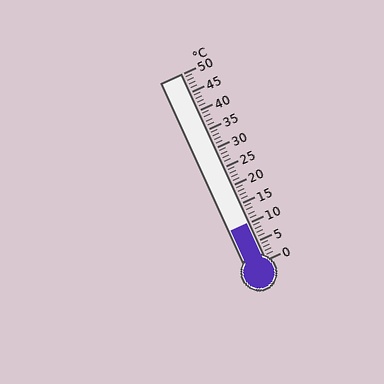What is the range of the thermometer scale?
The thermometer scale ranges from 0°C to 50°C.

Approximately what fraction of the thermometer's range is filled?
The thermometer is filled to approximately 20% of its range.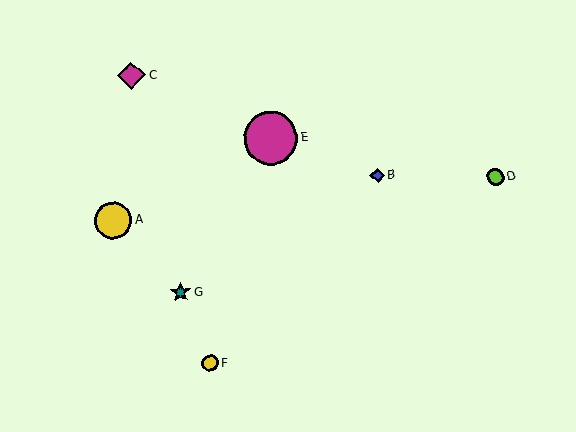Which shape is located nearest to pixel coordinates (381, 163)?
The blue diamond (labeled B) at (377, 175) is nearest to that location.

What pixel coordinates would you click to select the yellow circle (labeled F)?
Click at (210, 363) to select the yellow circle F.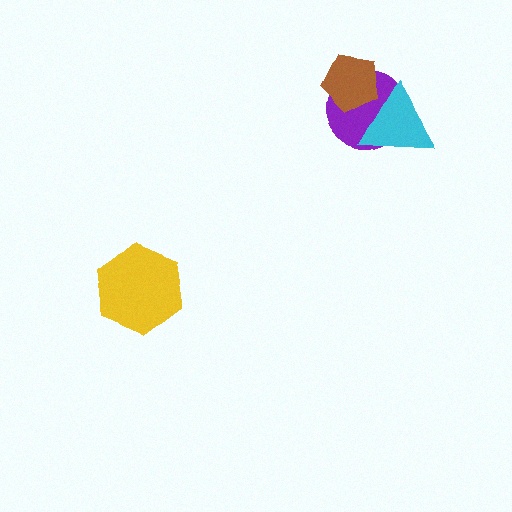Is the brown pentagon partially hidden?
Yes, it is partially covered by another shape.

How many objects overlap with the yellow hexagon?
0 objects overlap with the yellow hexagon.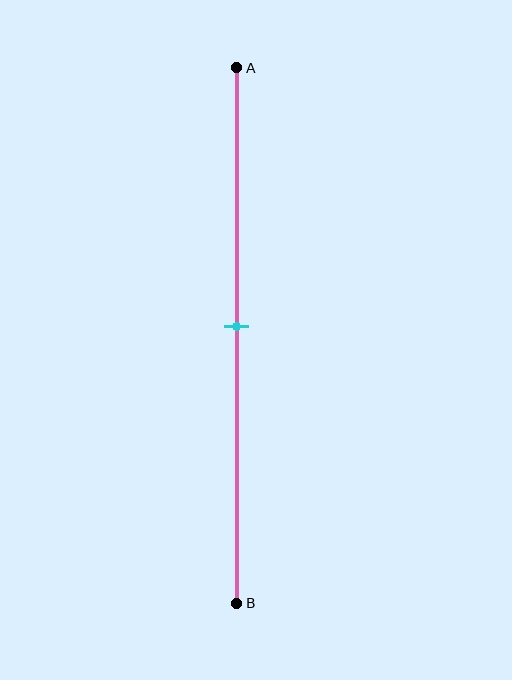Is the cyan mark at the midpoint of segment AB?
Yes, the mark is approximately at the midpoint.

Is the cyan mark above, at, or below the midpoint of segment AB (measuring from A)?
The cyan mark is approximately at the midpoint of segment AB.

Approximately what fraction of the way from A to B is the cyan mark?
The cyan mark is approximately 50% of the way from A to B.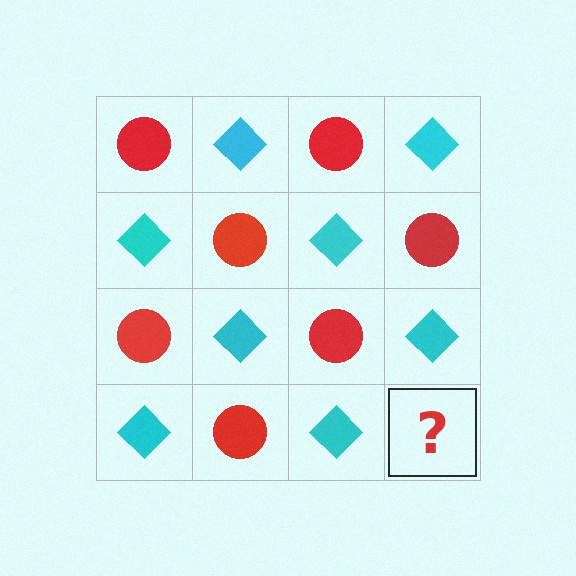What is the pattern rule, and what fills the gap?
The rule is that it alternates red circle and cyan diamond in a checkerboard pattern. The gap should be filled with a red circle.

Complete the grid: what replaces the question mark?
The question mark should be replaced with a red circle.